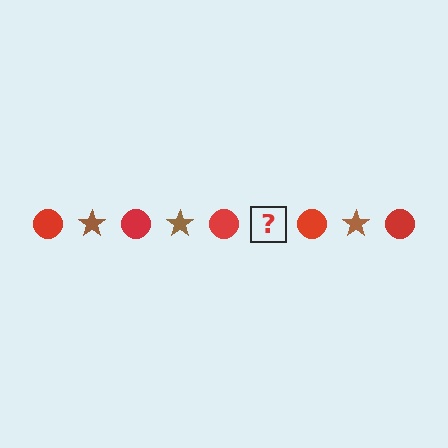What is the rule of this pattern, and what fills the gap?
The rule is that the pattern alternates between red circle and brown star. The gap should be filled with a brown star.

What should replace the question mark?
The question mark should be replaced with a brown star.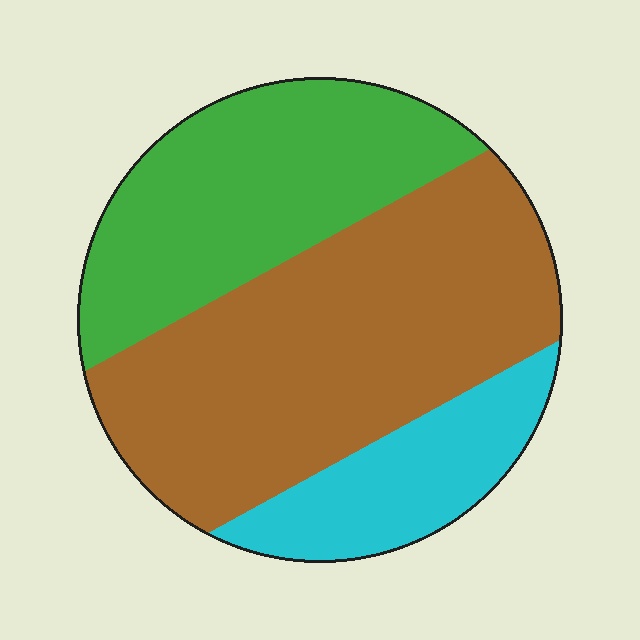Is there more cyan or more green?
Green.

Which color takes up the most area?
Brown, at roughly 50%.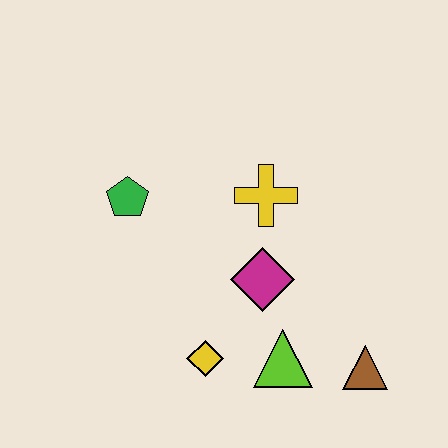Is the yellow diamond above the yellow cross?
No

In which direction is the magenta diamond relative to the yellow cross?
The magenta diamond is below the yellow cross.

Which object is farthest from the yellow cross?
The brown triangle is farthest from the yellow cross.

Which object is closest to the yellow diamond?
The lime triangle is closest to the yellow diamond.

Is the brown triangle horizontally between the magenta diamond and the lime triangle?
No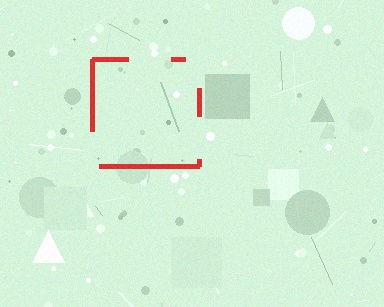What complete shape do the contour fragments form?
The contour fragments form a square.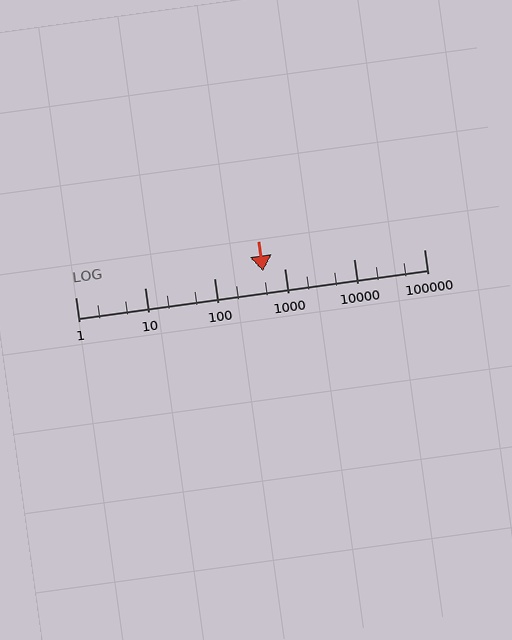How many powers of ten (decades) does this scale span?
The scale spans 5 decades, from 1 to 100000.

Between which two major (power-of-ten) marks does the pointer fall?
The pointer is between 100 and 1000.